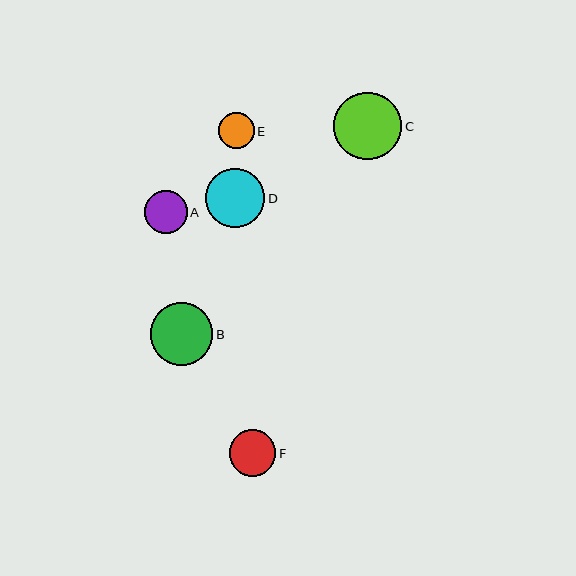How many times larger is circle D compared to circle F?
Circle D is approximately 1.3 times the size of circle F.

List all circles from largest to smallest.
From largest to smallest: C, B, D, F, A, E.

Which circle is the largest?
Circle C is the largest with a size of approximately 68 pixels.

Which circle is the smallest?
Circle E is the smallest with a size of approximately 36 pixels.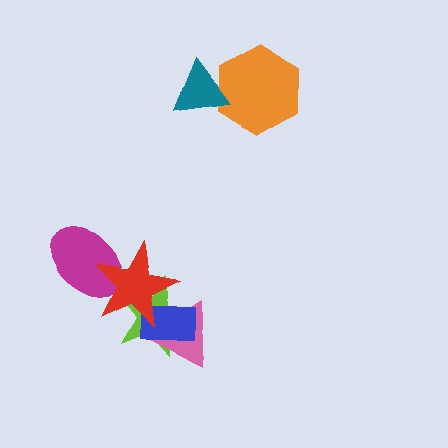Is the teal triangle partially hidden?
No, no other shape covers it.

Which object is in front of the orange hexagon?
The teal triangle is in front of the orange hexagon.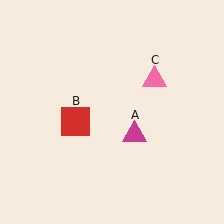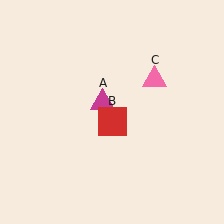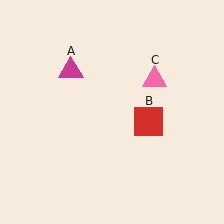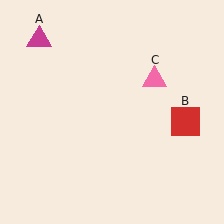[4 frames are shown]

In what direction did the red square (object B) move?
The red square (object B) moved right.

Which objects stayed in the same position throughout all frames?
Pink triangle (object C) remained stationary.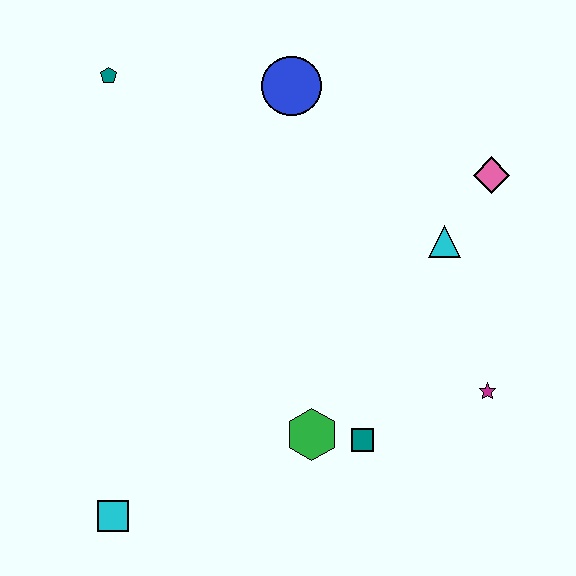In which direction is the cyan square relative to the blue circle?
The cyan square is below the blue circle.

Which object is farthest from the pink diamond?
The cyan square is farthest from the pink diamond.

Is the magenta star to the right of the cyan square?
Yes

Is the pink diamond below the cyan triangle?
No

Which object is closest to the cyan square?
The green hexagon is closest to the cyan square.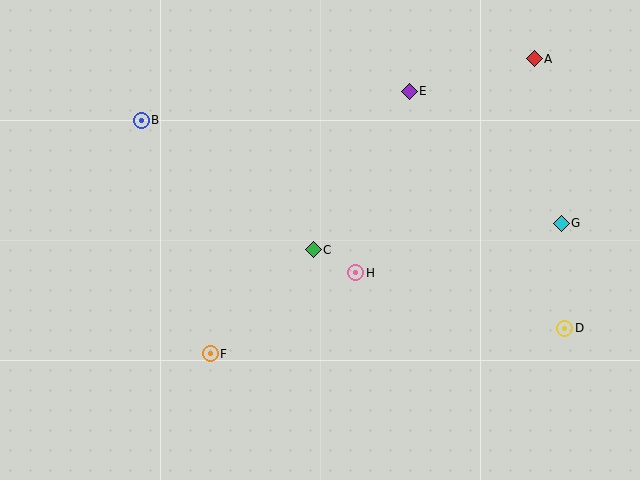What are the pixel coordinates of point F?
Point F is at (210, 354).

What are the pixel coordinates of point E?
Point E is at (409, 91).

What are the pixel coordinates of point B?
Point B is at (141, 120).